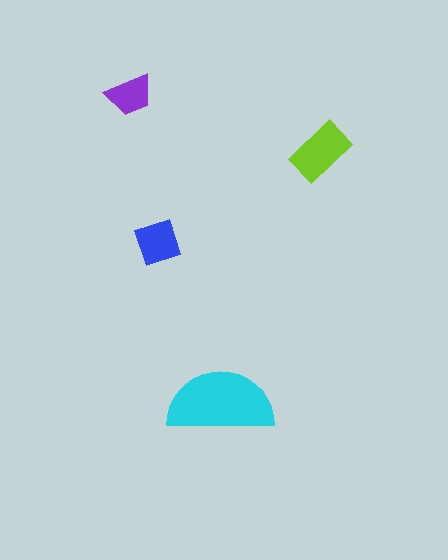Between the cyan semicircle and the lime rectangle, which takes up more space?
The cyan semicircle.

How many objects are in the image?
There are 4 objects in the image.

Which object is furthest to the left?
The purple trapezoid is leftmost.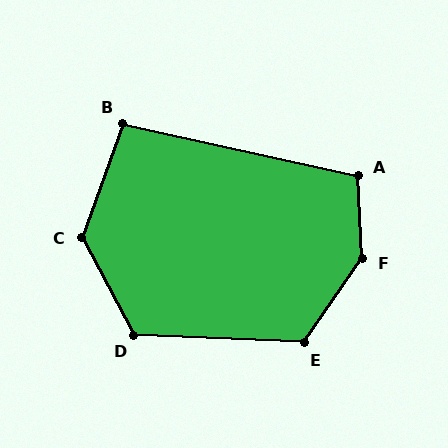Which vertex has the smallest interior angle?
B, at approximately 97 degrees.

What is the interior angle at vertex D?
Approximately 121 degrees (obtuse).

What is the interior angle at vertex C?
Approximately 132 degrees (obtuse).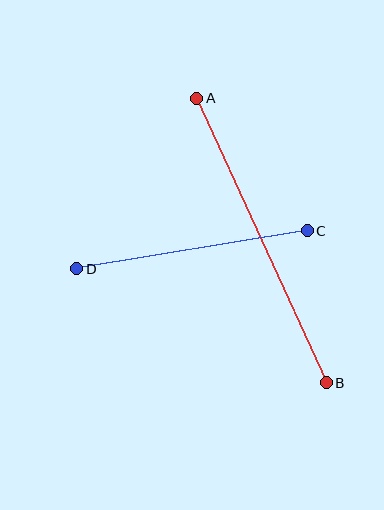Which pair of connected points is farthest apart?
Points A and B are farthest apart.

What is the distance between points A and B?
The distance is approximately 312 pixels.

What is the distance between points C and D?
The distance is approximately 234 pixels.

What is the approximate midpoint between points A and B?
The midpoint is at approximately (262, 240) pixels.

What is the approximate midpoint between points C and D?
The midpoint is at approximately (192, 250) pixels.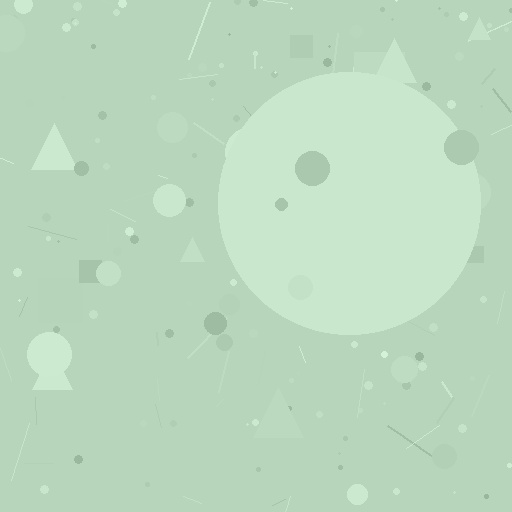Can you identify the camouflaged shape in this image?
The camouflaged shape is a circle.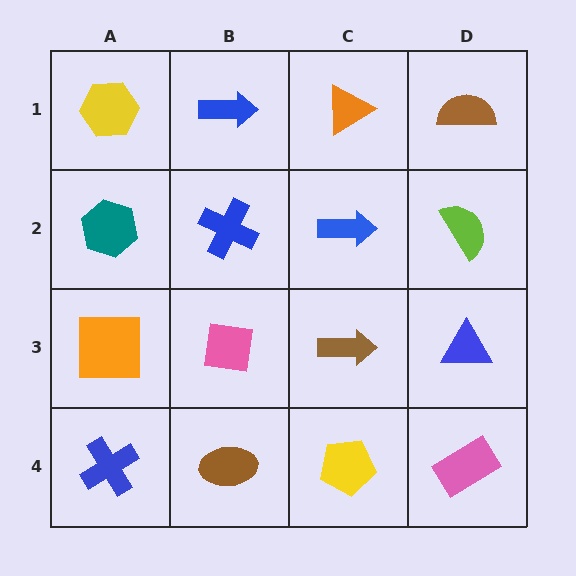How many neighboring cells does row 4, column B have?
3.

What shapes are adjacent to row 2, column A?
A yellow hexagon (row 1, column A), an orange square (row 3, column A), a blue cross (row 2, column B).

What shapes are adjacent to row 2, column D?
A brown semicircle (row 1, column D), a blue triangle (row 3, column D), a blue arrow (row 2, column C).